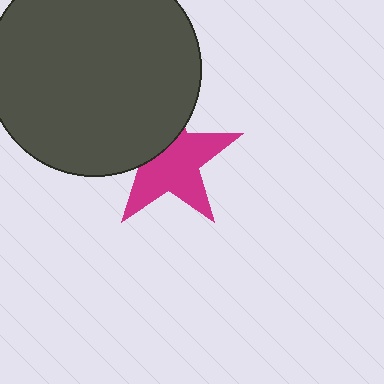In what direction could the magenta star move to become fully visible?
The magenta star could move toward the lower-right. That would shift it out from behind the dark gray circle entirely.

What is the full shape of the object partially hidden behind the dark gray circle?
The partially hidden object is a magenta star.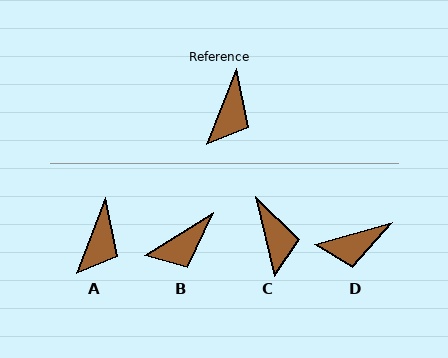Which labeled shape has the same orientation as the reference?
A.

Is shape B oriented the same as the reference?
No, it is off by about 37 degrees.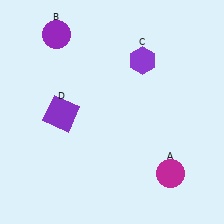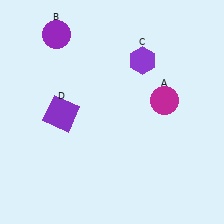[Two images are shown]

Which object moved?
The magenta circle (A) moved up.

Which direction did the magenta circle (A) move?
The magenta circle (A) moved up.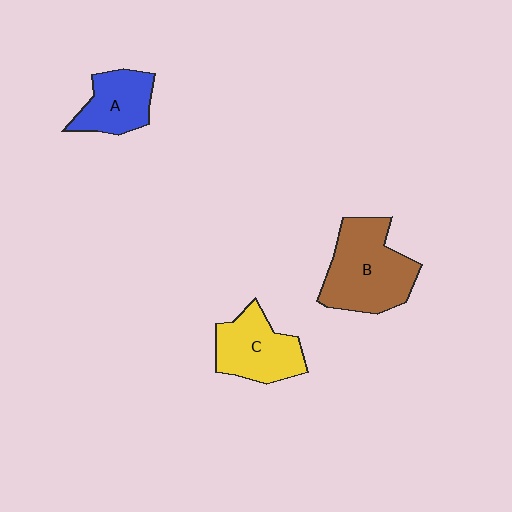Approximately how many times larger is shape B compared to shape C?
Approximately 1.4 times.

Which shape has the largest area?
Shape B (brown).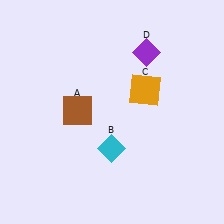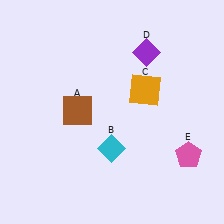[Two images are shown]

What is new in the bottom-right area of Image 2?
A pink pentagon (E) was added in the bottom-right area of Image 2.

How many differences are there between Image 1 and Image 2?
There is 1 difference between the two images.